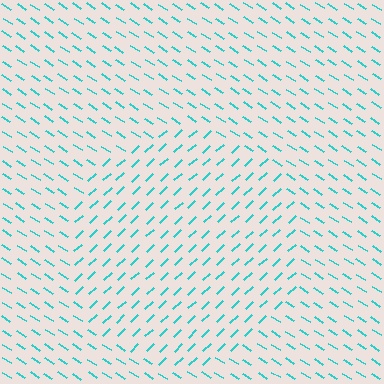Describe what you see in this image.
The image is filled with small cyan line segments. A circle region in the image has lines oriented differently from the surrounding lines, creating a visible texture boundary.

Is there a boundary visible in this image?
Yes, there is a texture boundary formed by a change in line orientation.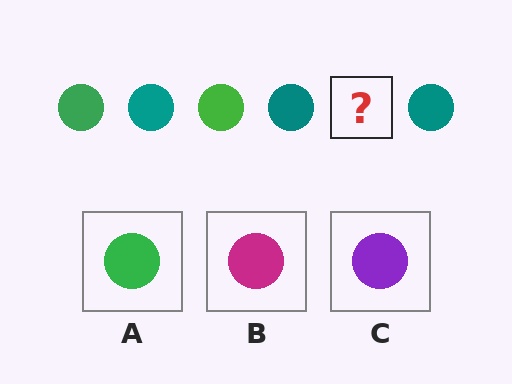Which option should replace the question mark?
Option A.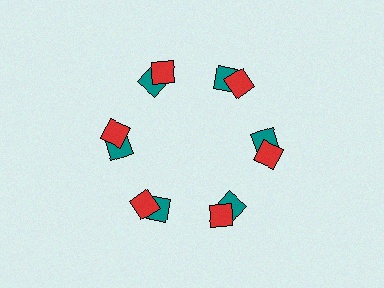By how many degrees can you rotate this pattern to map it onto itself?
The pattern maps onto itself every 60 degrees of rotation.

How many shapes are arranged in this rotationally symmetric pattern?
There are 12 shapes, arranged in 6 groups of 2.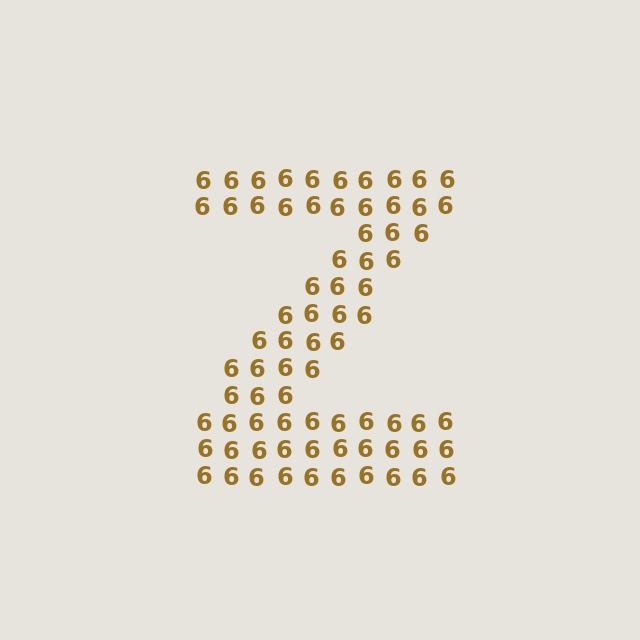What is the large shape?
The large shape is the letter Z.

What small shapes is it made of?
It is made of small digit 6's.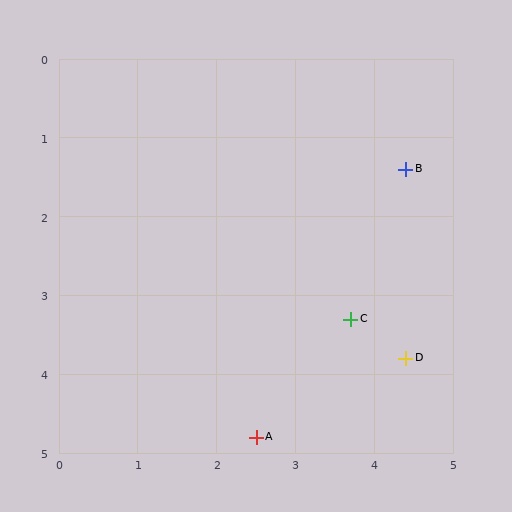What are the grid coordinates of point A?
Point A is at approximately (2.5, 4.8).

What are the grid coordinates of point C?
Point C is at approximately (3.7, 3.3).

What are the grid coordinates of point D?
Point D is at approximately (4.4, 3.8).